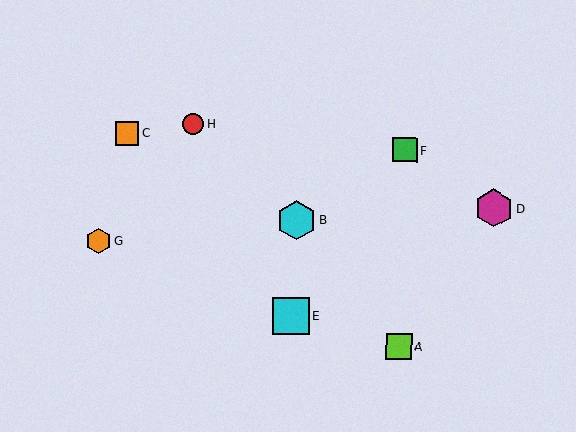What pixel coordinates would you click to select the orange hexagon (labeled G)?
Click at (98, 241) to select the orange hexagon G.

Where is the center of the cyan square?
The center of the cyan square is at (291, 316).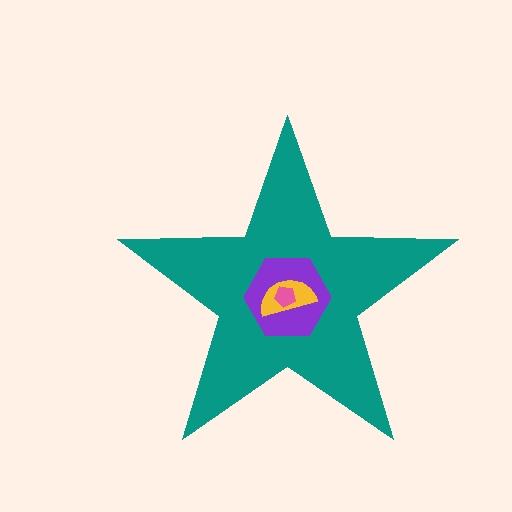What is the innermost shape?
The pink pentagon.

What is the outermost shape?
The teal star.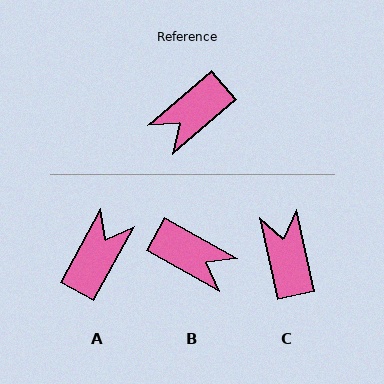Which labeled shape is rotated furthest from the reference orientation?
A, about 159 degrees away.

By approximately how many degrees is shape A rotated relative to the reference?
Approximately 159 degrees clockwise.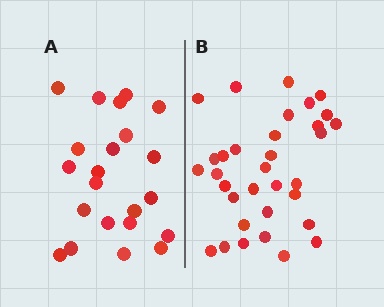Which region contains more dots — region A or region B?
Region B (the right region) has more dots.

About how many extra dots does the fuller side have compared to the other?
Region B has roughly 12 or so more dots than region A.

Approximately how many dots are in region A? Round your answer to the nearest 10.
About 20 dots. (The exact count is 22, which rounds to 20.)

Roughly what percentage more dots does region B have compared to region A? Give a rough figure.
About 50% more.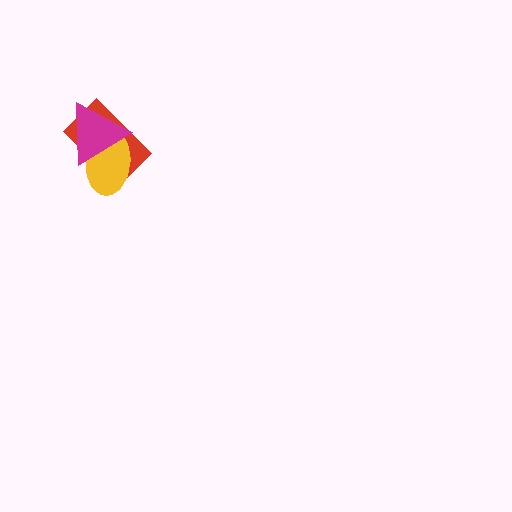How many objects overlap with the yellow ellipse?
2 objects overlap with the yellow ellipse.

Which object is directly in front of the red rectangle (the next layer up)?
The yellow ellipse is directly in front of the red rectangle.